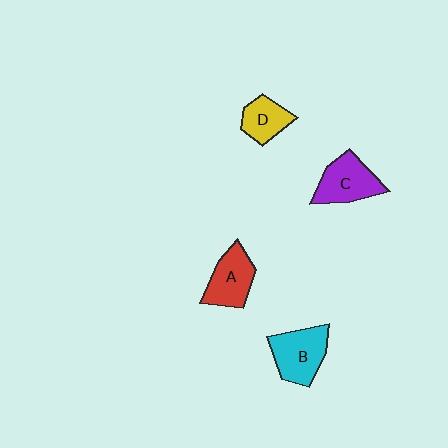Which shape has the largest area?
Shape B (cyan).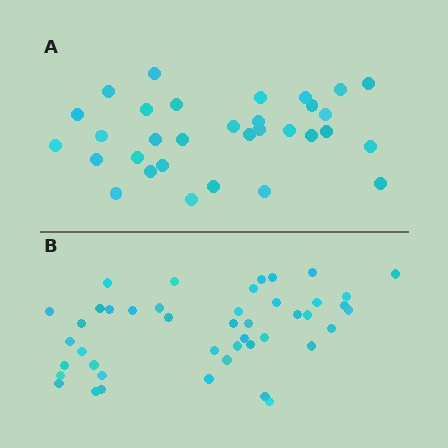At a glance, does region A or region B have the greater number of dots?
Region B (the bottom region) has more dots.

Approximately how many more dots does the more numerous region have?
Region B has roughly 12 or so more dots than region A.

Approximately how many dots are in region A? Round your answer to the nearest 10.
About 30 dots. (The exact count is 32, which rounds to 30.)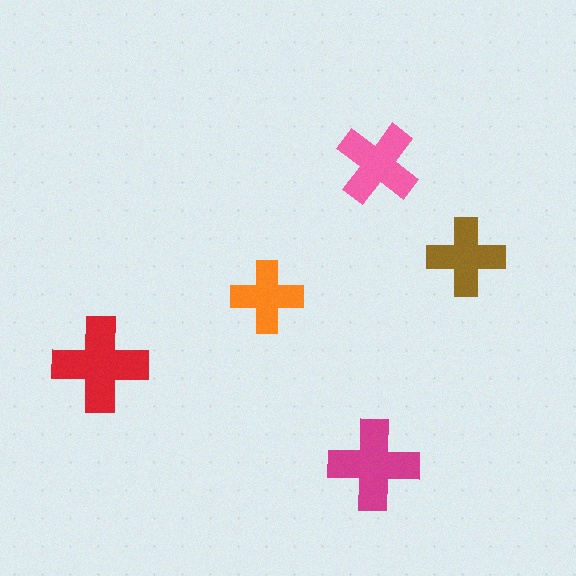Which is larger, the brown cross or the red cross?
The red one.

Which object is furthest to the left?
The red cross is leftmost.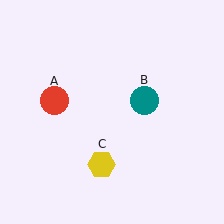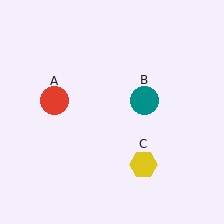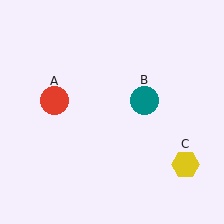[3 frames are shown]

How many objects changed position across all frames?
1 object changed position: yellow hexagon (object C).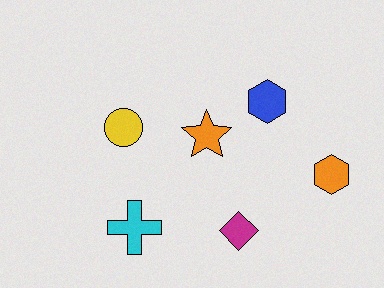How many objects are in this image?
There are 6 objects.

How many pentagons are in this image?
There are no pentagons.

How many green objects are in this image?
There are no green objects.